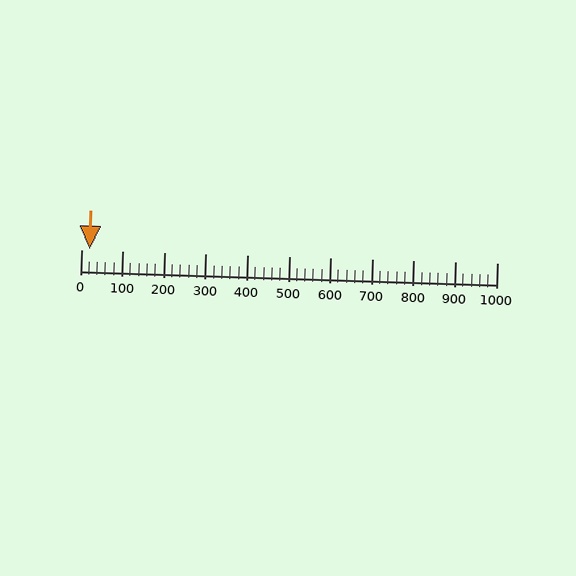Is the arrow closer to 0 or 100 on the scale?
The arrow is closer to 0.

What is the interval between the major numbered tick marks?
The major tick marks are spaced 100 units apart.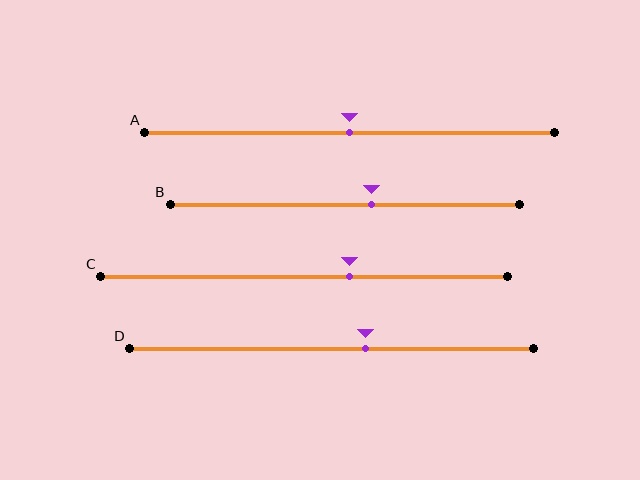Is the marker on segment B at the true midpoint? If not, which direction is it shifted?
No, the marker on segment B is shifted to the right by about 8% of the segment length.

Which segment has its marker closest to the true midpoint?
Segment A has its marker closest to the true midpoint.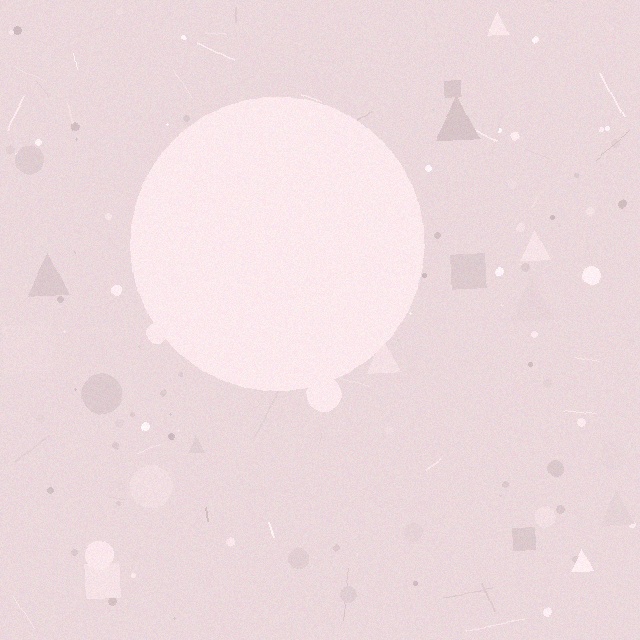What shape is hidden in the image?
A circle is hidden in the image.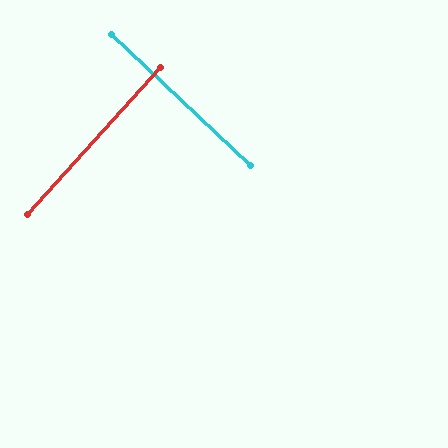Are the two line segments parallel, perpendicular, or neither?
Perpendicular — they meet at approximately 89°.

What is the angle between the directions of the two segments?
Approximately 89 degrees.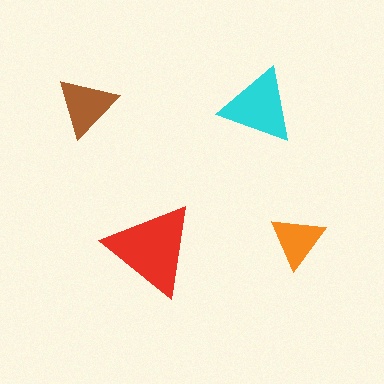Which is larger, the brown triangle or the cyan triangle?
The cyan one.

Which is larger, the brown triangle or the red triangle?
The red one.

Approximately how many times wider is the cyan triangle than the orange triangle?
About 1.5 times wider.